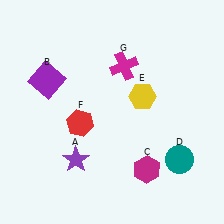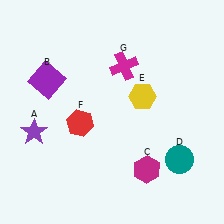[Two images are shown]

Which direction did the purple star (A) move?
The purple star (A) moved left.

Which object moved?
The purple star (A) moved left.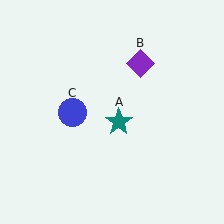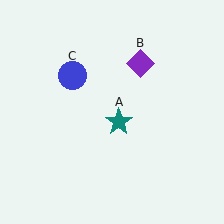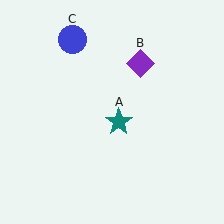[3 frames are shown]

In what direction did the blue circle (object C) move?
The blue circle (object C) moved up.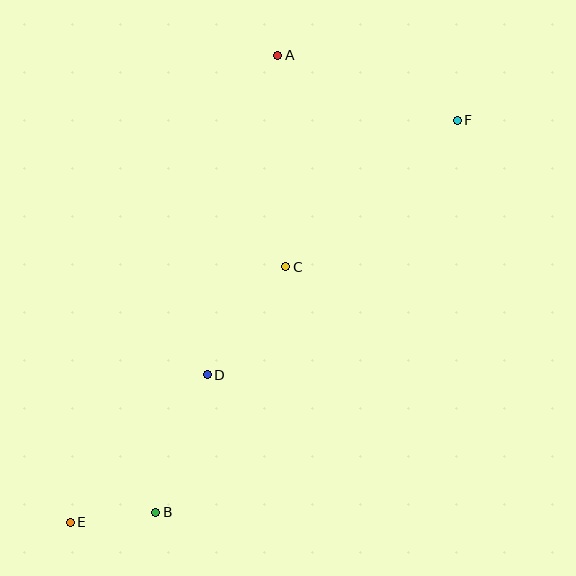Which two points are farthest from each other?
Points E and F are farthest from each other.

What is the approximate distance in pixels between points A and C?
The distance between A and C is approximately 212 pixels.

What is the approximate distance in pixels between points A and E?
The distance between A and E is approximately 511 pixels.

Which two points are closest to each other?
Points B and E are closest to each other.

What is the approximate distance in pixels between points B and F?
The distance between B and F is approximately 494 pixels.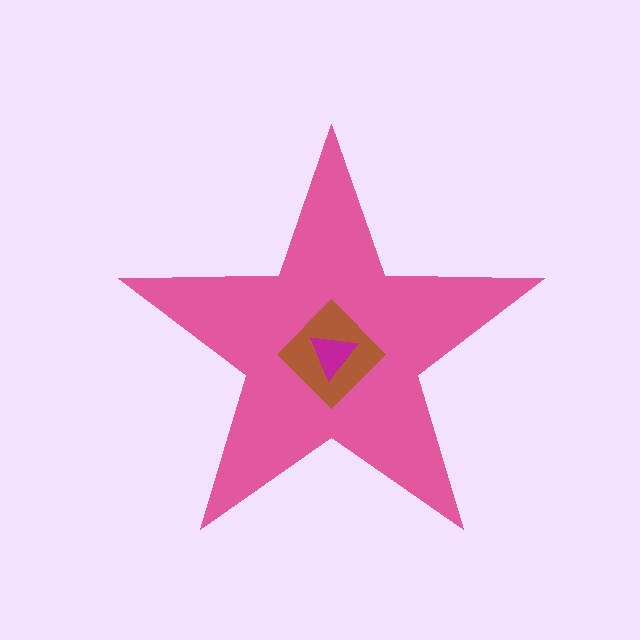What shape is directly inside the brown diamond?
The magenta triangle.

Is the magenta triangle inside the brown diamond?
Yes.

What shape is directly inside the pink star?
The brown diamond.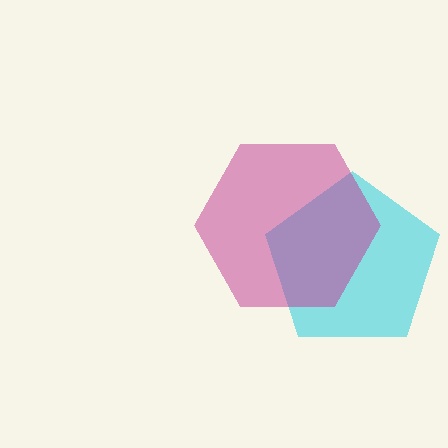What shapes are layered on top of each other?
The layered shapes are: a cyan pentagon, a magenta hexagon.